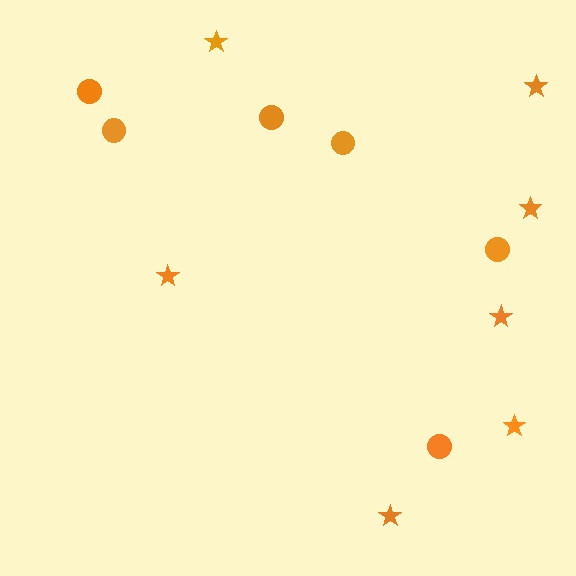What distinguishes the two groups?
There are 2 groups: one group of stars (7) and one group of circles (6).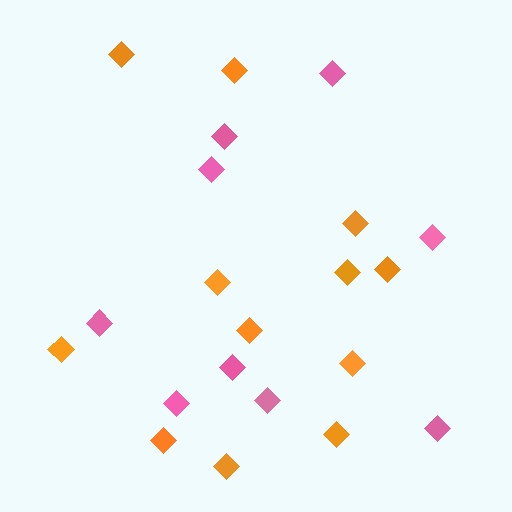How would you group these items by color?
There are 2 groups: one group of pink diamonds (9) and one group of orange diamonds (12).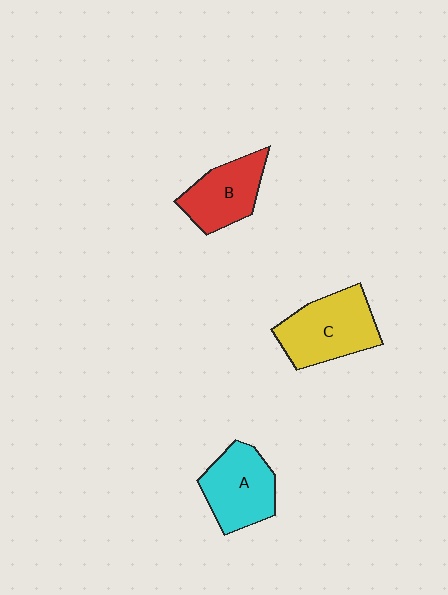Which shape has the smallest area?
Shape B (red).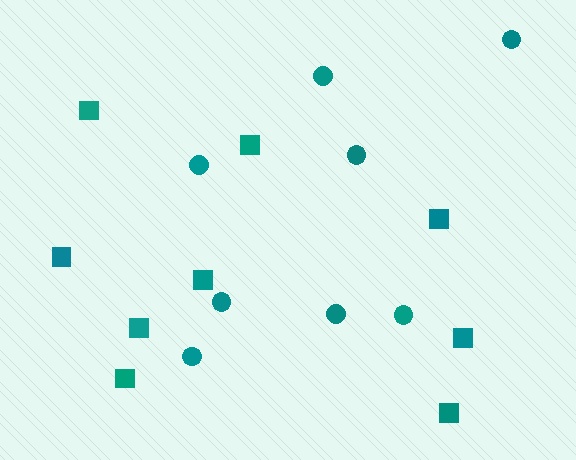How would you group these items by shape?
There are 2 groups: one group of circles (8) and one group of squares (9).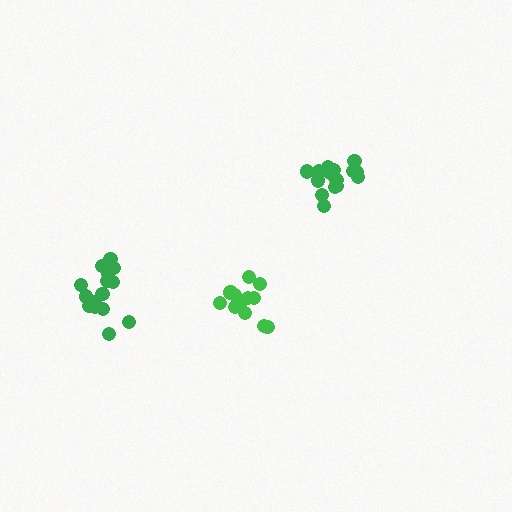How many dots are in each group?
Group 1: 15 dots, Group 2: 15 dots, Group 3: 12 dots (42 total).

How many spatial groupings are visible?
There are 3 spatial groupings.